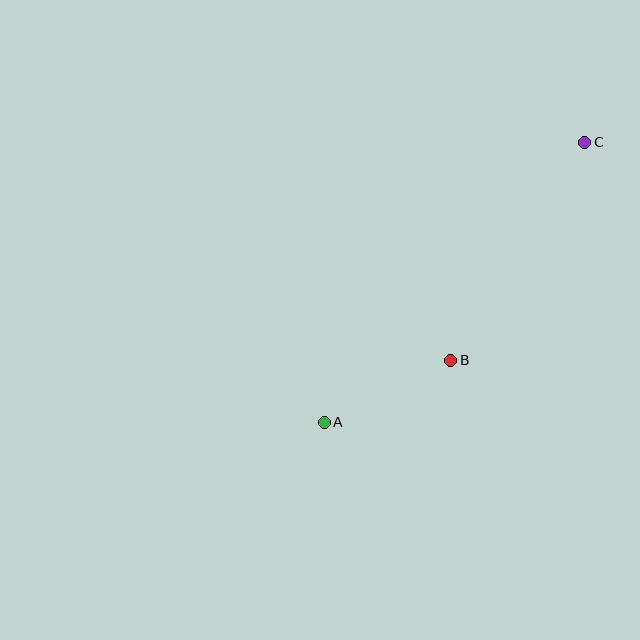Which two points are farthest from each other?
Points A and C are farthest from each other.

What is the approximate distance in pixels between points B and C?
The distance between B and C is approximately 256 pixels.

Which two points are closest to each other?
Points A and B are closest to each other.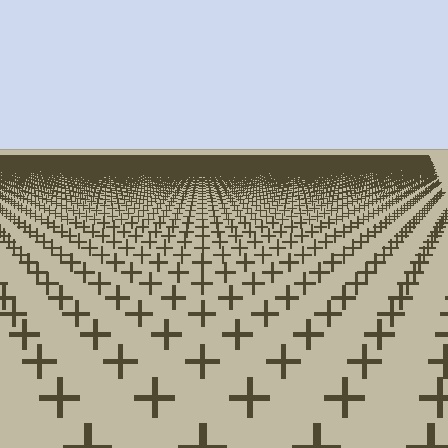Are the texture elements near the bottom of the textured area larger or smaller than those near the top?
Larger. Near the bottom, elements are closer to the viewer and appear at a bigger on-screen size.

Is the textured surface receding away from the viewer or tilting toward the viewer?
The surface is receding away from the viewer. Texture elements get smaller and denser toward the top.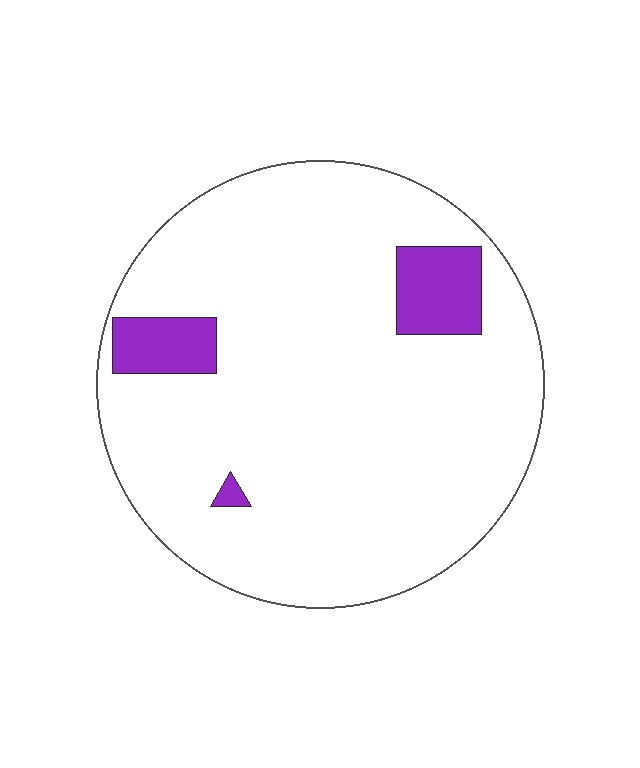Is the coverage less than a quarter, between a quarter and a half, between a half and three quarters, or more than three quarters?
Less than a quarter.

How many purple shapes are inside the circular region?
3.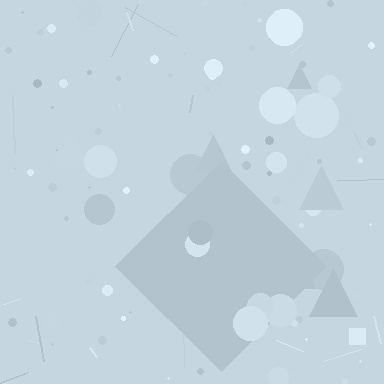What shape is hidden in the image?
A diamond is hidden in the image.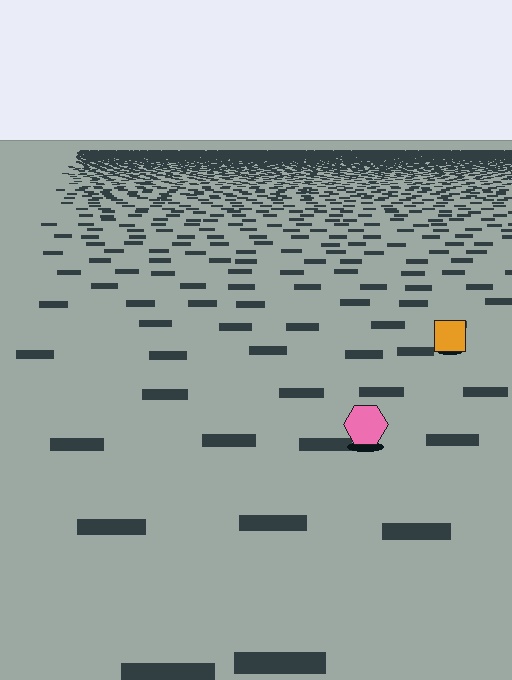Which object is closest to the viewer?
The pink hexagon is closest. The texture marks near it are larger and more spread out.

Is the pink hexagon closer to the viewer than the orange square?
Yes. The pink hexagon is closer — you can tell from the texture gradient: the ground texture is coarser near it.